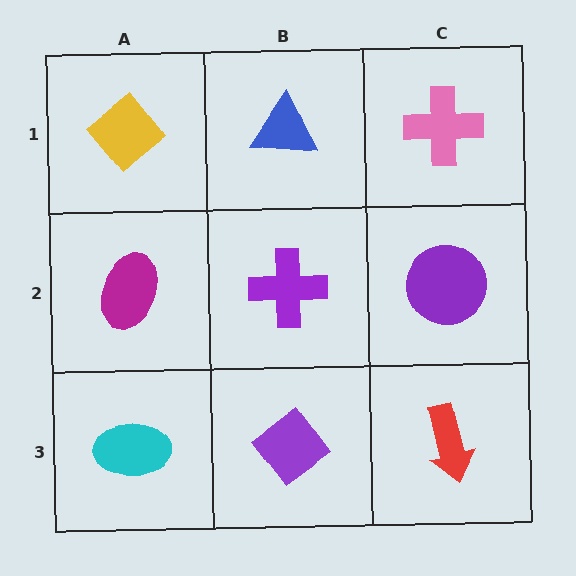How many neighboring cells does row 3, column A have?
2.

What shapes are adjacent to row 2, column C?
A pink cross (row 1, column C), a red arrow (row 3, column C), a purple cross (row 2, column B).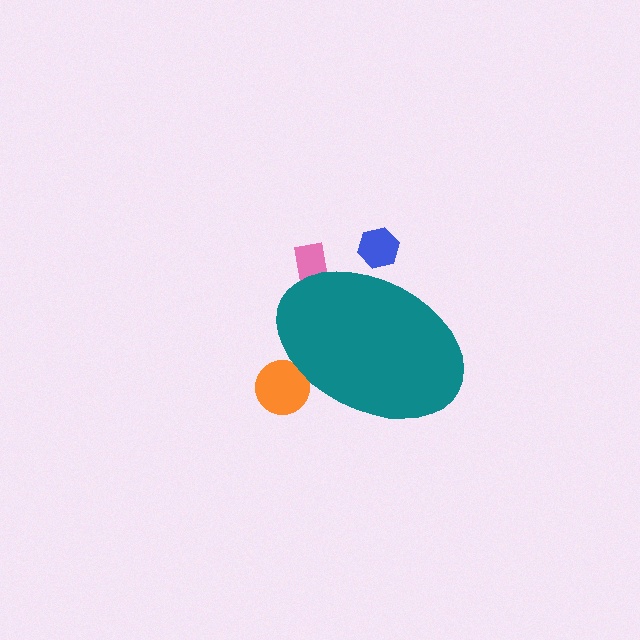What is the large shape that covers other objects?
A teal ellipse.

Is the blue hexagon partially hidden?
Yes, the blue hexagon is partially hidden behind the teal ellipse.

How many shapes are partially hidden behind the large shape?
3 shapes are partially hidden.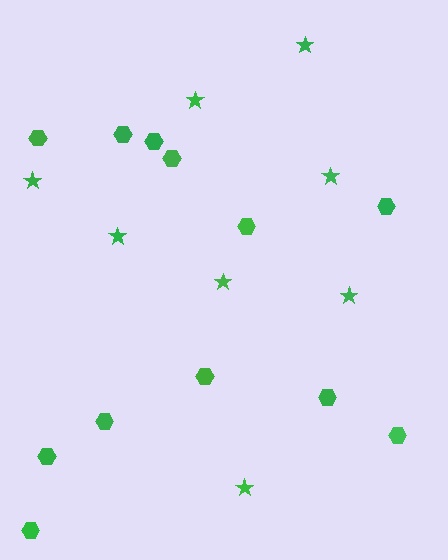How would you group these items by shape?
There are 2 groups: one group of stars (8) and one group of hexagons (12).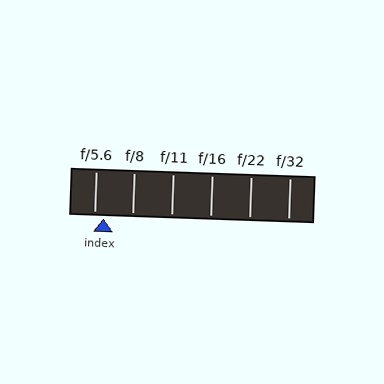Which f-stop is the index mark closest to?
The index mark is closest to f/5.6.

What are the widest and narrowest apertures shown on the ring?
The widest aperture shown is f/5.6 and the narrowest is f/32.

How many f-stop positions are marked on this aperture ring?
There are 6 f-stop positions marked.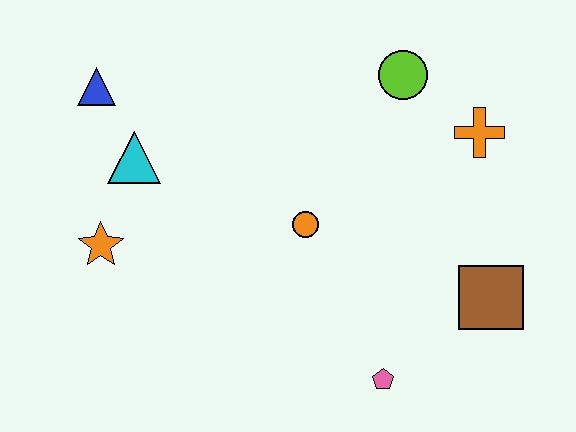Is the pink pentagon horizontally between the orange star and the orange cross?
Yes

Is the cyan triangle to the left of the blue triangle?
No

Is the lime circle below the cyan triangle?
No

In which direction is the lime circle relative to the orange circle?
The lime circle is above the orange circle.